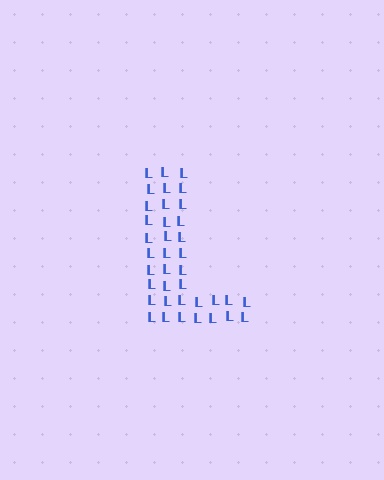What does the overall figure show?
The overall figure shows the letter L.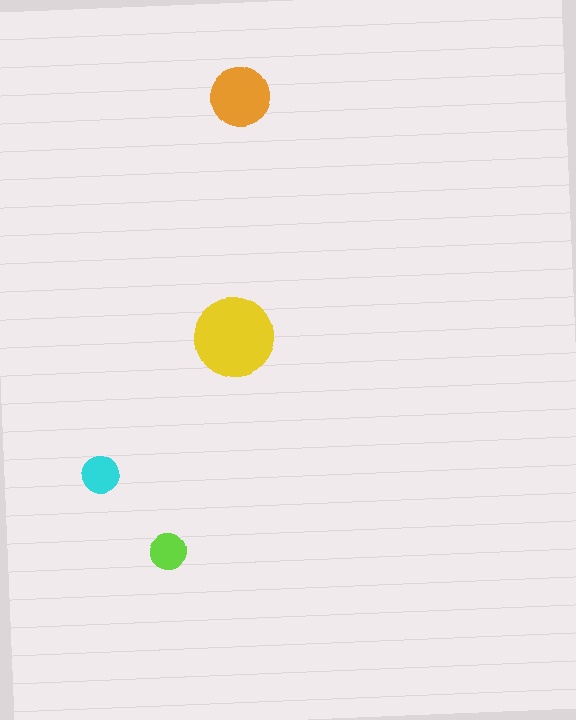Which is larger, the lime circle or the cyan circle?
The cyan one.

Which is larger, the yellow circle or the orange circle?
The yellow one.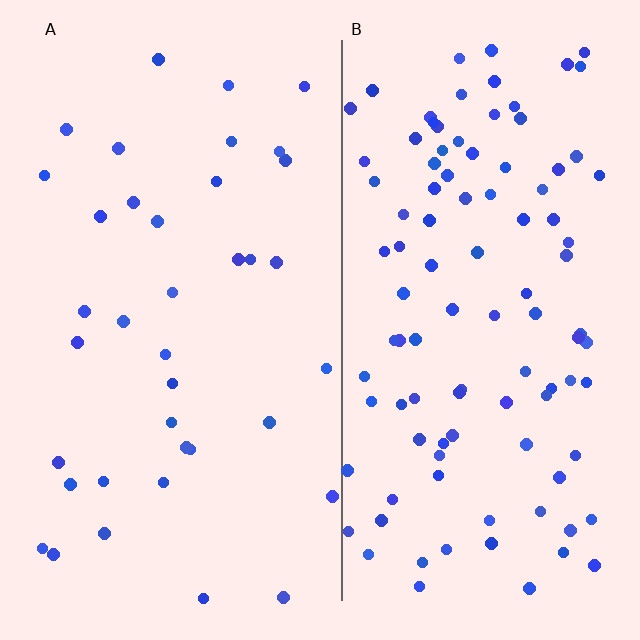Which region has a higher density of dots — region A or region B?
B (the right).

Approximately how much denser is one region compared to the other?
Approximately 2.8× — region B over region A.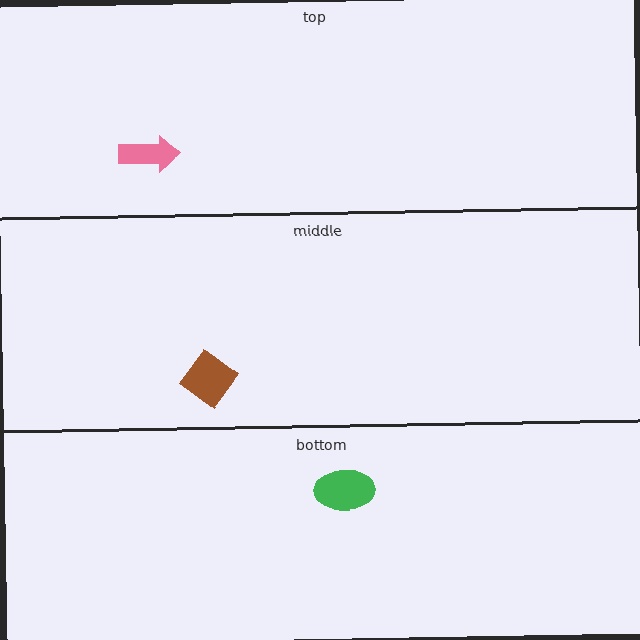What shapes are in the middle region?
The brown diamond.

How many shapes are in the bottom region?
1.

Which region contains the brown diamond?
The middle region.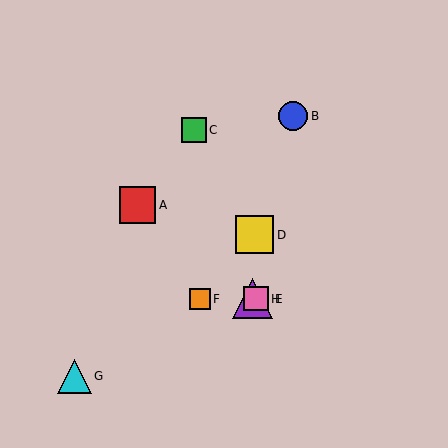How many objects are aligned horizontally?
3 objects (E, F, H) are aligned horizontally.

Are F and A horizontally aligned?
No, F is at y≈299 and A is at y≈205.